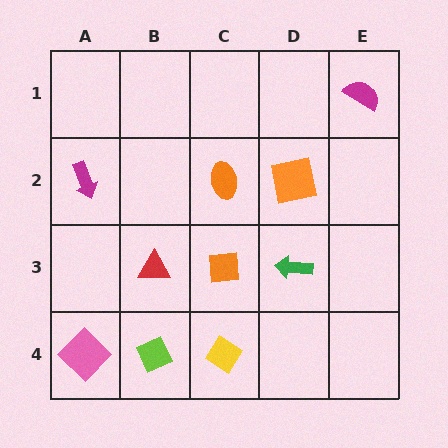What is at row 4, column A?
A pink diamond.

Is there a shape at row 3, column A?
No, that cell is empty.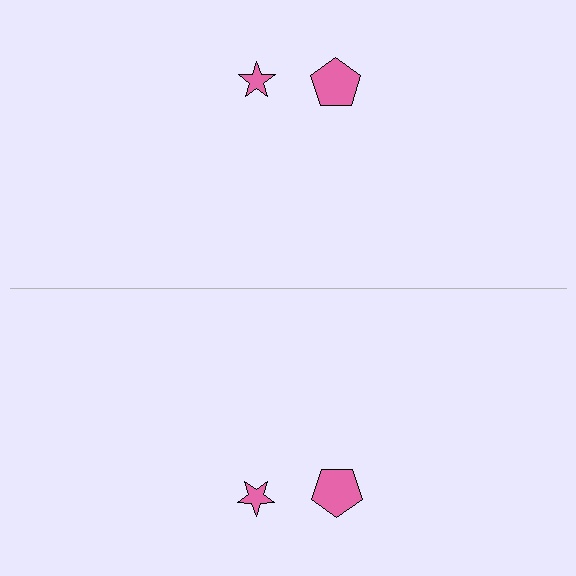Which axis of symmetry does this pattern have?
The pattern has a horizontal axis of symmetry running through the center of the image.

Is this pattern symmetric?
Yes, this pattern has bilateral (reflection) symmetry.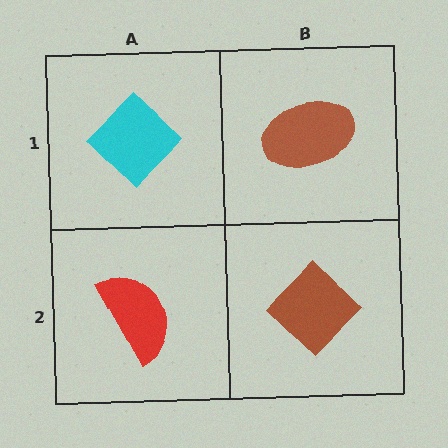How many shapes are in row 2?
2 shapes.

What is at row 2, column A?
A red semicircle.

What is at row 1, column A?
A cyan diamond.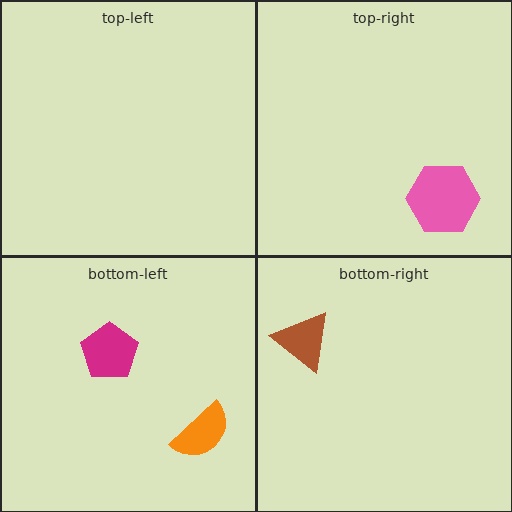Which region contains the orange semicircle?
The bottom-left region.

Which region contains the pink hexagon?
The top-right region.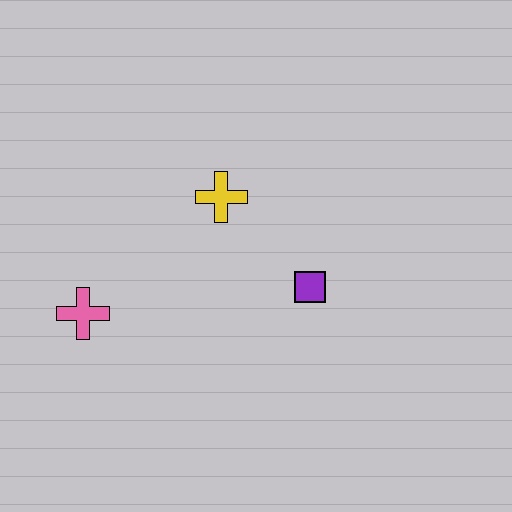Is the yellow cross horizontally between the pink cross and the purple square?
Yes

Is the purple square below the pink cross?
No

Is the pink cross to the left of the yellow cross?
Yes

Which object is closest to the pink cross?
The yellow cross is closest to the pink cross.